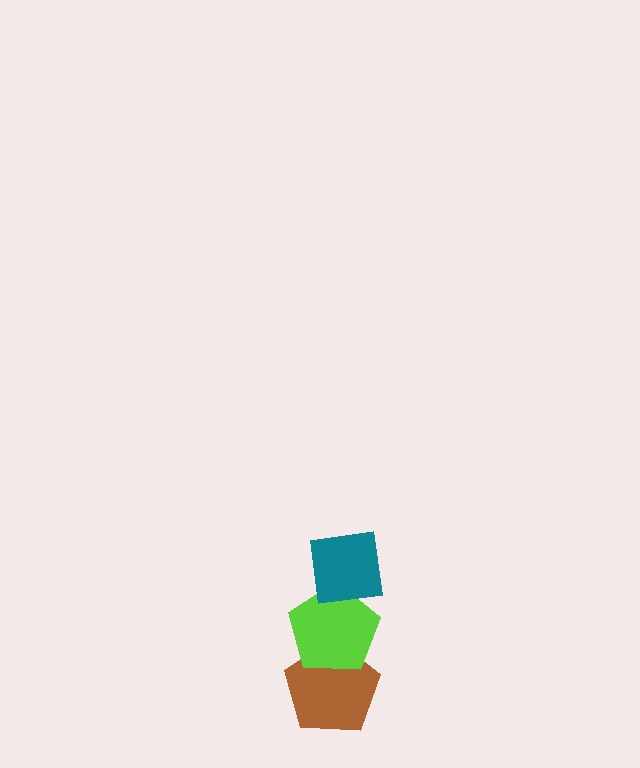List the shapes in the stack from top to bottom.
From top to bottom: the teal square, the lime pentagon, the brown pentagon.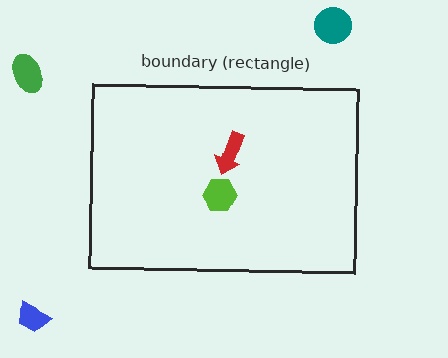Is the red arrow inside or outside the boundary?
Inside.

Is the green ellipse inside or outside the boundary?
Outside.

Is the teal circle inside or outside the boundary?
Outside.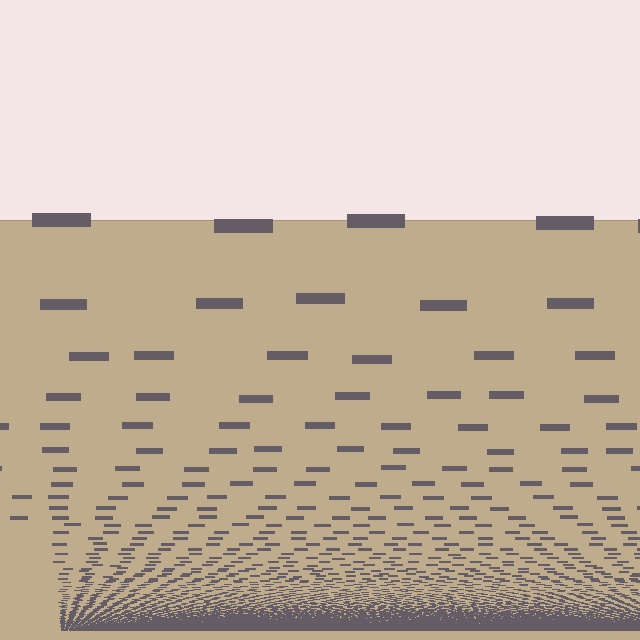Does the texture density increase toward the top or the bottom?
Density increases toward the bottom.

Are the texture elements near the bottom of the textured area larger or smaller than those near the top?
Smaller. The gradient is inverted — elements near the bottom are smaller and denser.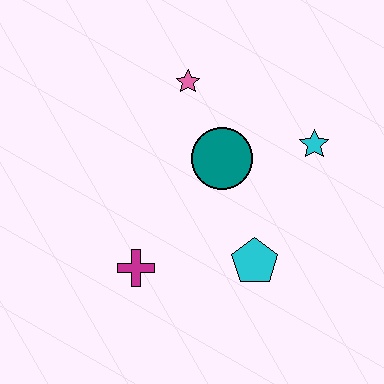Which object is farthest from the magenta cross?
The cyan star is farthest from the magenta cross.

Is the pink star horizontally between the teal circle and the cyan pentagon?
No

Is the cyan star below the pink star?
Yes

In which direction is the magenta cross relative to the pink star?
The magenta cross is below the pink star.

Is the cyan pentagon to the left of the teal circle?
No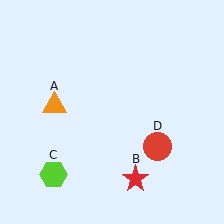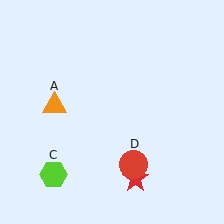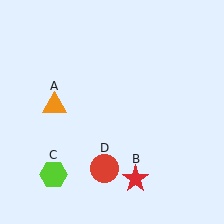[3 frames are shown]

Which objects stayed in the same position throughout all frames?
Orange triangle (object A) and red star (object B) and lime hexagon (object C) remained stationary.